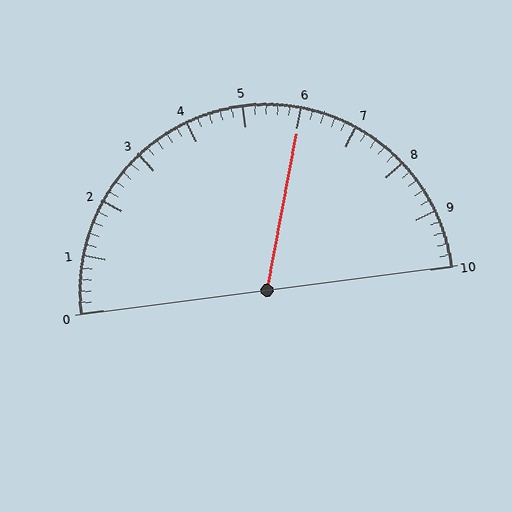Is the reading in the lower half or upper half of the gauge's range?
The reading is in the upper half of the range (0 to 10).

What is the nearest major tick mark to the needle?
The nearest major tick mark is 6.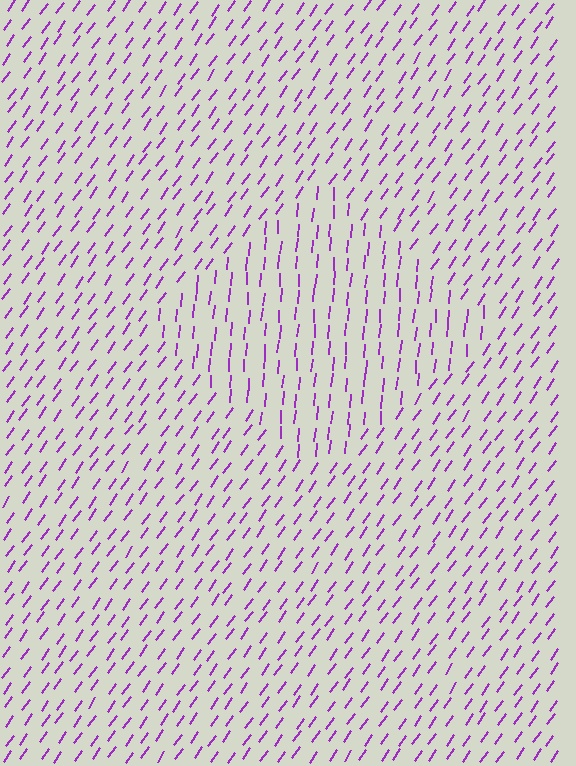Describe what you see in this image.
The image is filled with small purple line segments. A diamond region in the image has lines oriented differently from the surrounding lines, creating a visible texture boundary.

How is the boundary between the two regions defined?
The boundary is defined purely by a change in line orientation (approximately 31 degrees difference). All lines are the same color and thickness.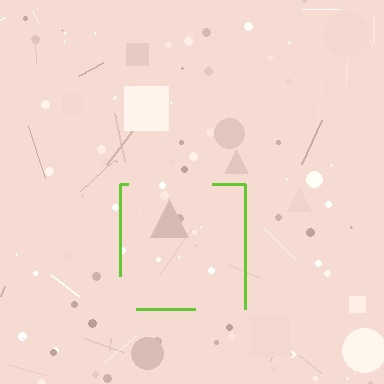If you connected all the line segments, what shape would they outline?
They would outline a square.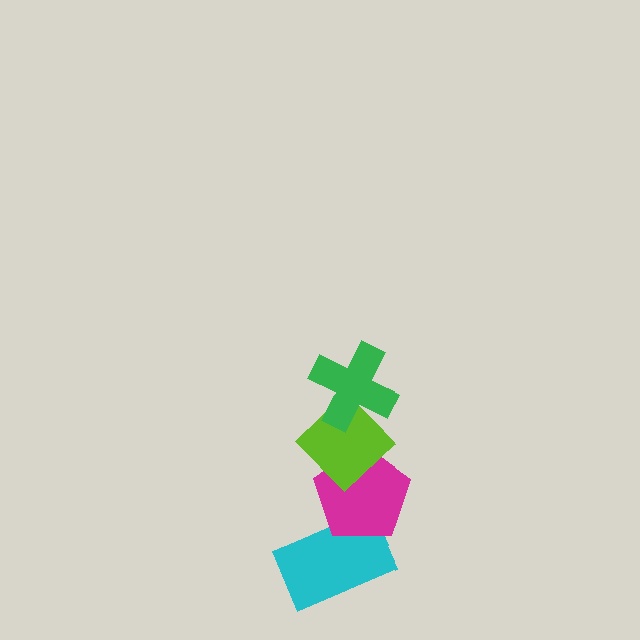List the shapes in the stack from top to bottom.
From top to bottom: the green cross, the lime diamond, the magenta pentagon, the cyan rectangle.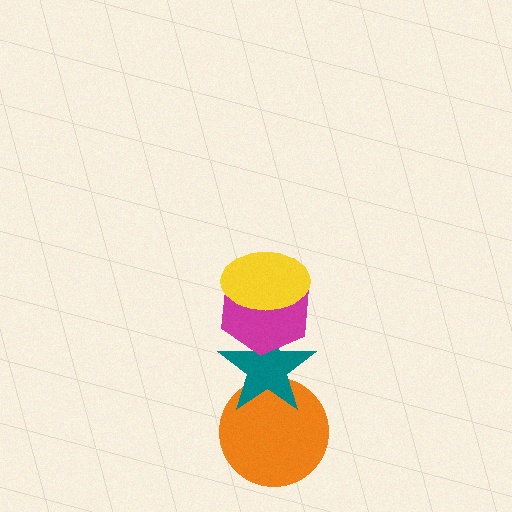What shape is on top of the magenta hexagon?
The yellow ellipse is on top of the magenta hexagon.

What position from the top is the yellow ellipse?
The yellow ellipse is 1st from the top.